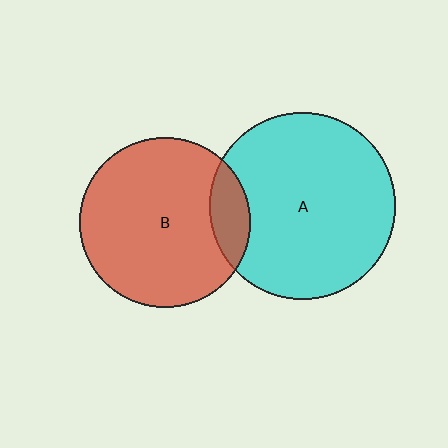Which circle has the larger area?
Circle A (cyan).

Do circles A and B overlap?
Yes.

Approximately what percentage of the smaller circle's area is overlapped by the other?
Approximately 15%.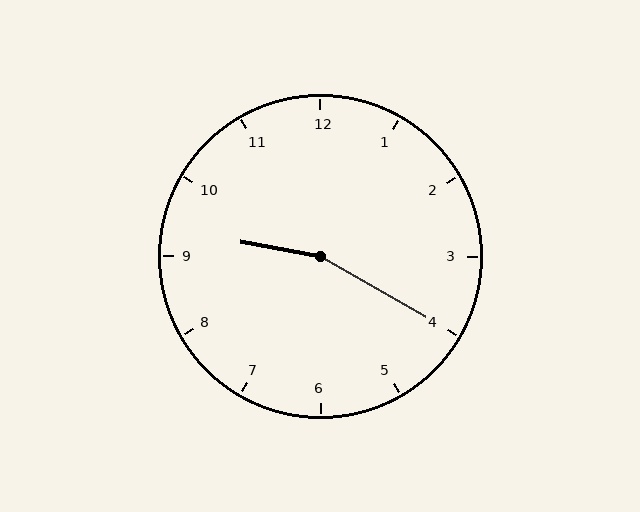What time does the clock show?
9:20.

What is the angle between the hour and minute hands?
Approximately 160 degrees.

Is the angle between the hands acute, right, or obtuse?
It is obtuse.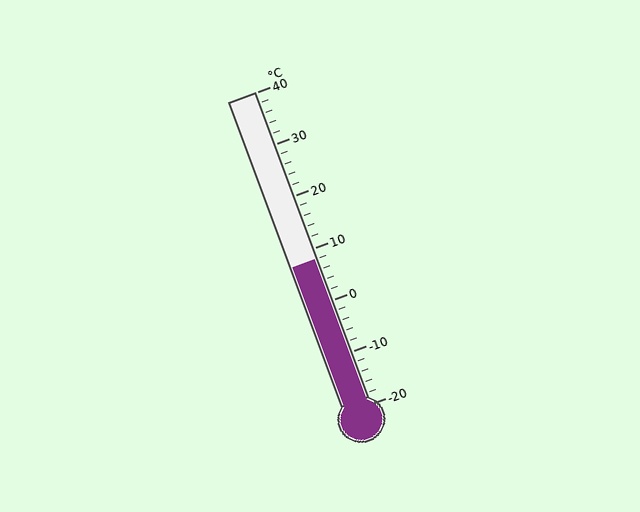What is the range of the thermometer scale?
The thermometer scale ranges from -20°C to 40°C.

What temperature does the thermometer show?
The thermometer shows approximately 8°C.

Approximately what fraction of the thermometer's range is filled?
The thermometer is filled to approximately 45% of its range.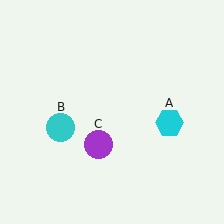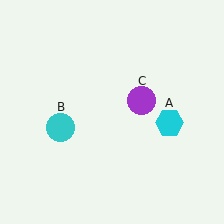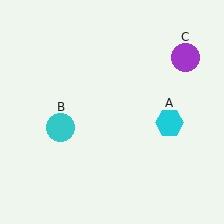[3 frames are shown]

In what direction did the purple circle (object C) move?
The purple circle (object C) moved up and to the right.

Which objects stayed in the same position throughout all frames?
Cyan hexagon (object A) and cyan circle (object B) remained stationary.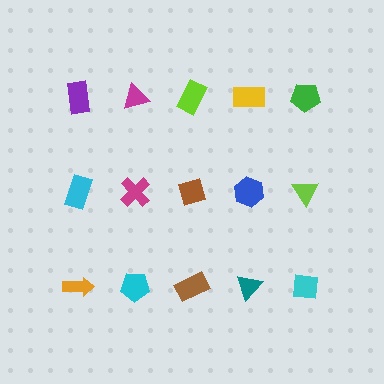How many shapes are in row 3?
5 shapes.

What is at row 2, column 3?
A brown diamond.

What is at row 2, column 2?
A magenta cross.